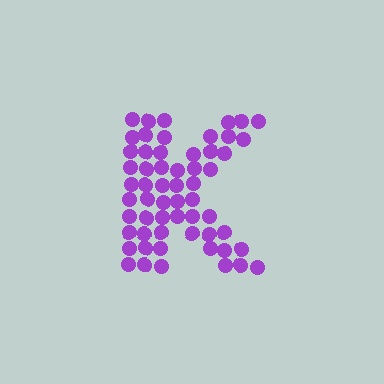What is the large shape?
The large shape is the letter K.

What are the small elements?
The small elements are circles.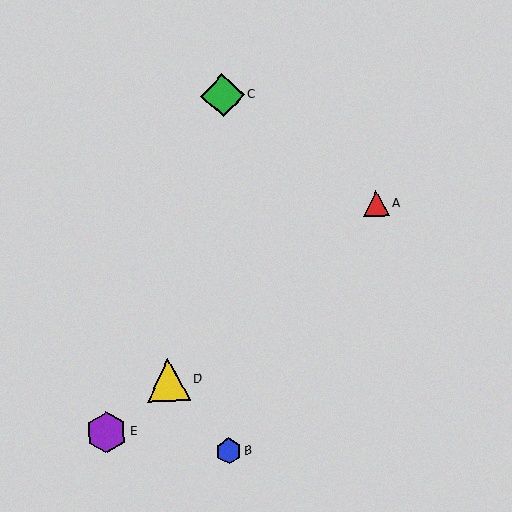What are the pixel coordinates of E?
Object E is at (106, 432).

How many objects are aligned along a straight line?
3 objects (A, D, E) are aligned along a straight line.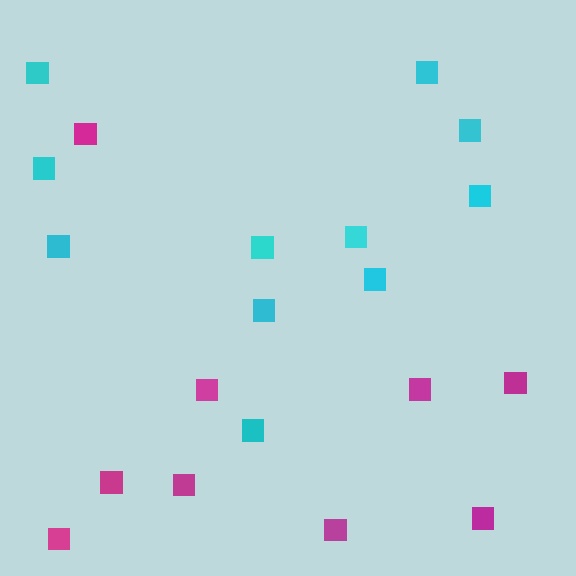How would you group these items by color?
There are 2 groups: one group of magenta squares (9) and one group of cyan squares (11).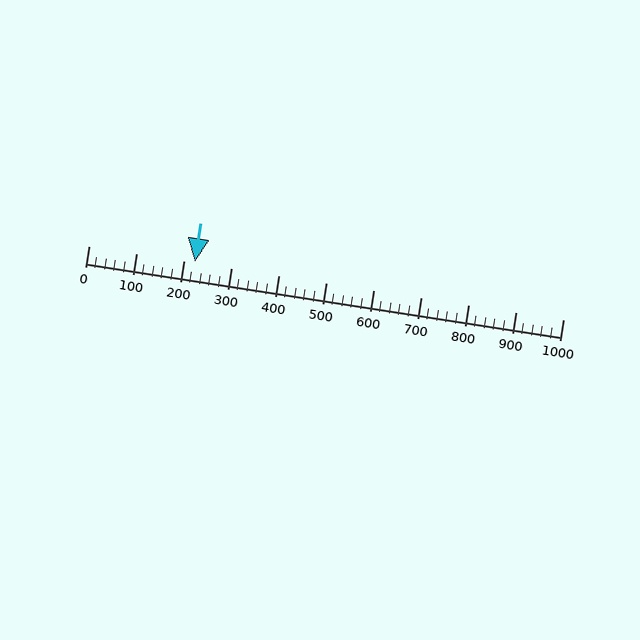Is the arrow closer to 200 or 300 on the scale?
The arrow is closer to 200.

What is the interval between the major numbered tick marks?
The major tick marks are spaced 100 units apart.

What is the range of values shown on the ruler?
The ruler shows values from 0 to 1000.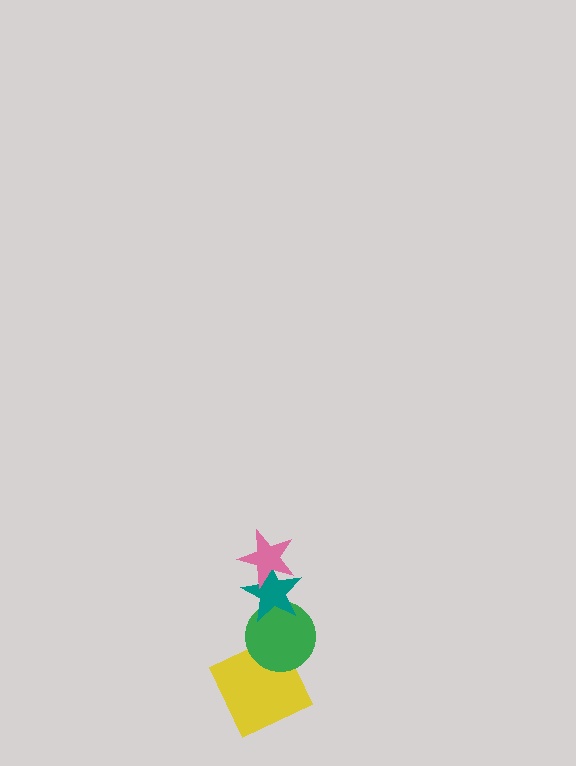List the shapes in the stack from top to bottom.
From top to bottom: the pink star, the teal star, the green circle, the yellow square.